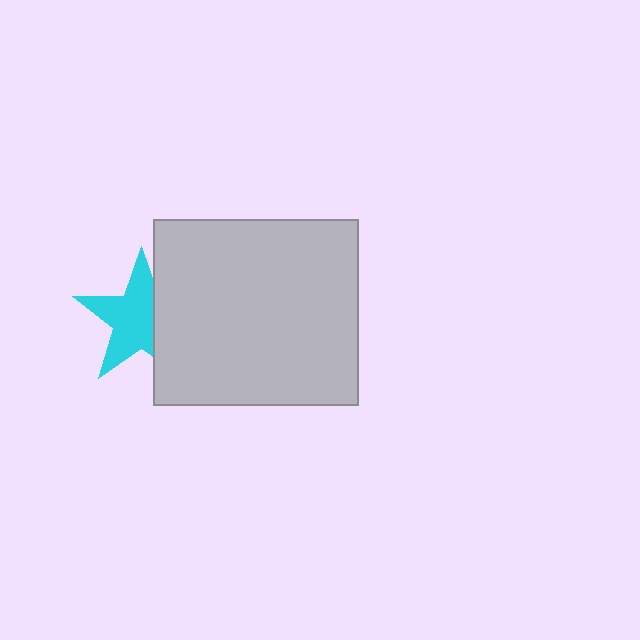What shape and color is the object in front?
The object in front is a light gray rectangle.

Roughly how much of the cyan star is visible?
Most of it is visible (roughly 67%).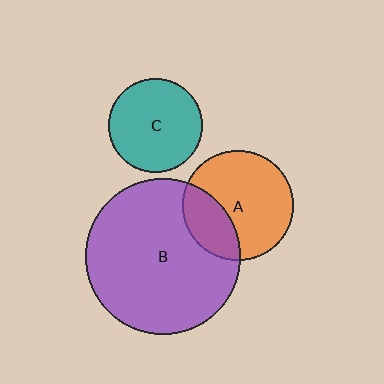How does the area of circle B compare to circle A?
Approximately 2.0 times.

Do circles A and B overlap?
Yes.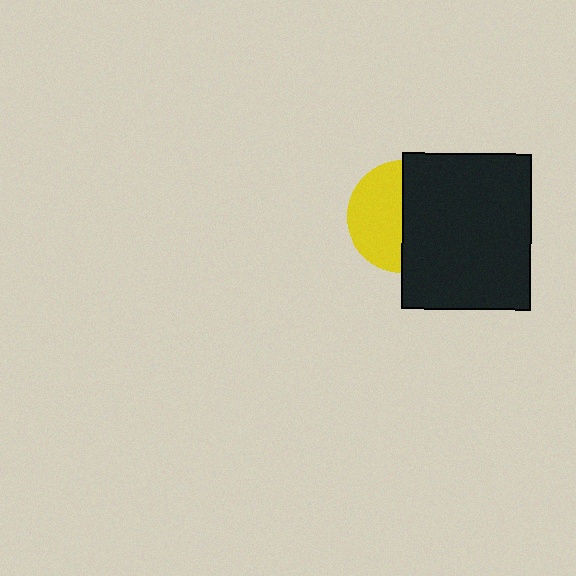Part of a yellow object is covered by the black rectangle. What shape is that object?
It is a circle.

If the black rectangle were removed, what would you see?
You would see the complete yellow circle.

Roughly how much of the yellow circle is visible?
About half of it is visible (roughly 49%).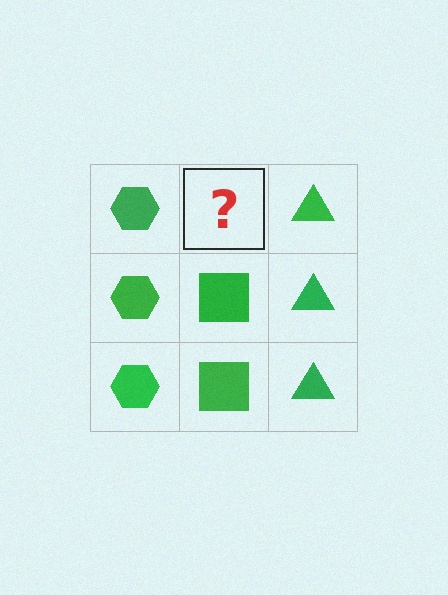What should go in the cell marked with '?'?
The missing cell should contain a green square.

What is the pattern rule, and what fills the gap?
The rule is that each column has a consistent shape. The gap should be filled with a green square.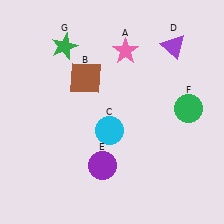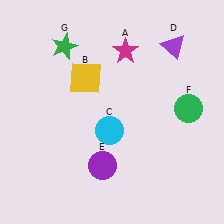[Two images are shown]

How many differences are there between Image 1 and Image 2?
There are 2 differences between the two images.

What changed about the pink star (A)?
In Image 1, A is pink. In Image 2, it changed to magenta.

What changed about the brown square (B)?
In Image 1, B is brown. In Image 2, it changed to yellow.